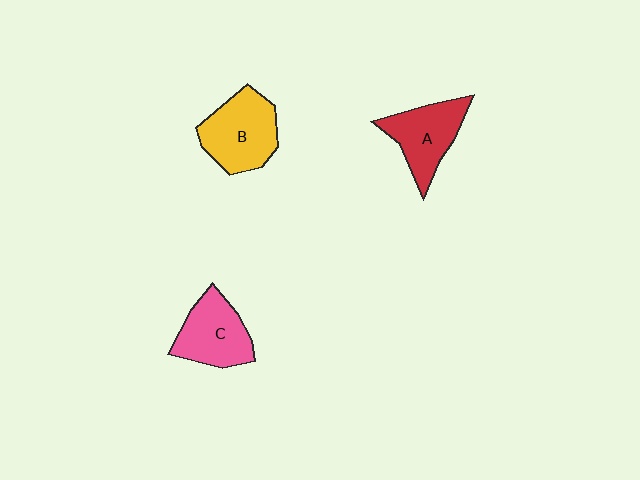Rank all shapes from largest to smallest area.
From largest to smallest: B (yellow), A (red), C (pink).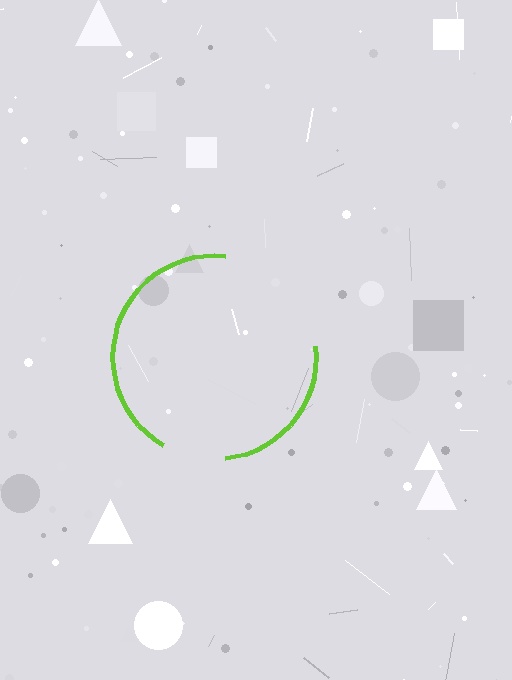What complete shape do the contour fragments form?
The contour fragments form a circle.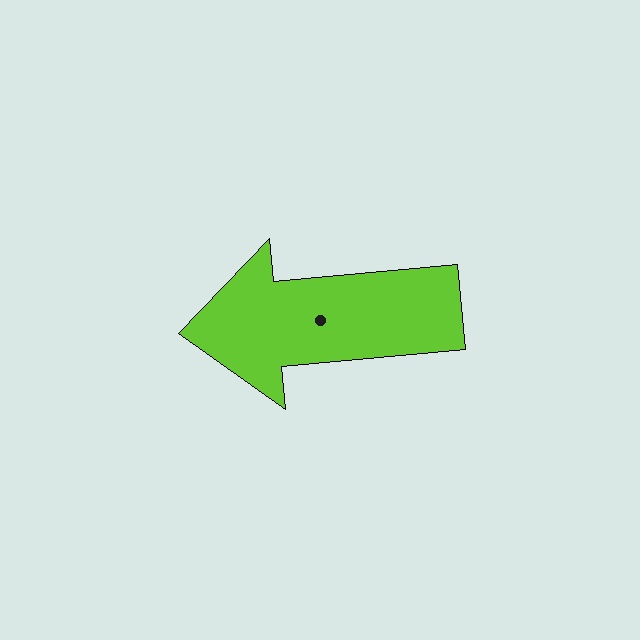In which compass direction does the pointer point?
West.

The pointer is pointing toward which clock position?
Roughly 9 o'clock.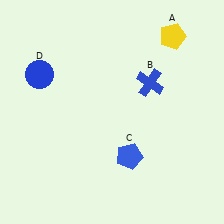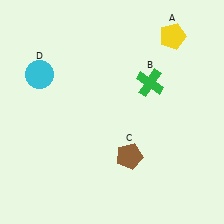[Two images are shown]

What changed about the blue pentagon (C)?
In Image 1, C is blue. In Image 2, it changed to brown.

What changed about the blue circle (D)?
In Image 1, D is blue. In Image 2, it changed to cyan.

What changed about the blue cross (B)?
In Image 1, B is blue. In Image 2, it changed to green.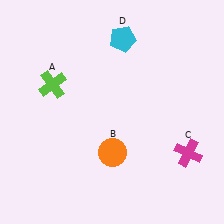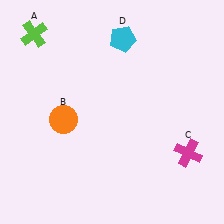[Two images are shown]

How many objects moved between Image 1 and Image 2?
2 objects moved between the two images.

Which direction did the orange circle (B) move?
The orange circle (B) moved left.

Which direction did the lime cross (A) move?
The lime cross (A) moved up.